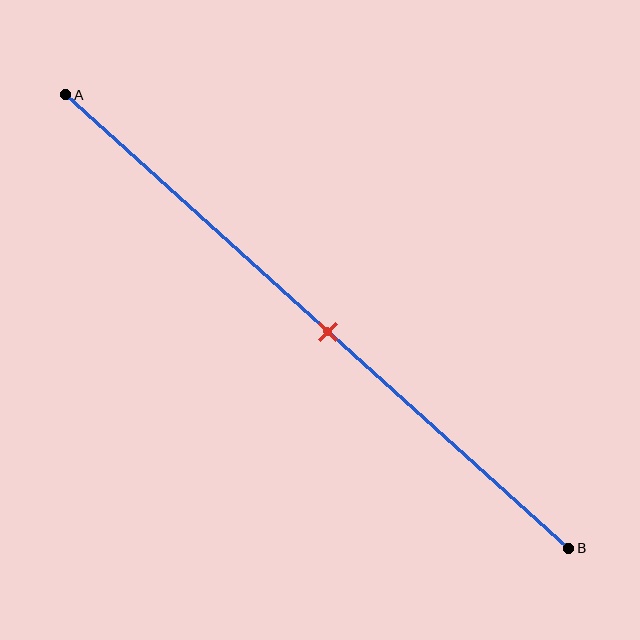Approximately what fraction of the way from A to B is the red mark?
The red mark is approximately 50% of the way from A to B.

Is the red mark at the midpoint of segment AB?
Yes, the mark is approximately at the midpoint.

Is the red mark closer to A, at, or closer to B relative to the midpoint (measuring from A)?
The red mark is approximately at the midpoint of segment AB.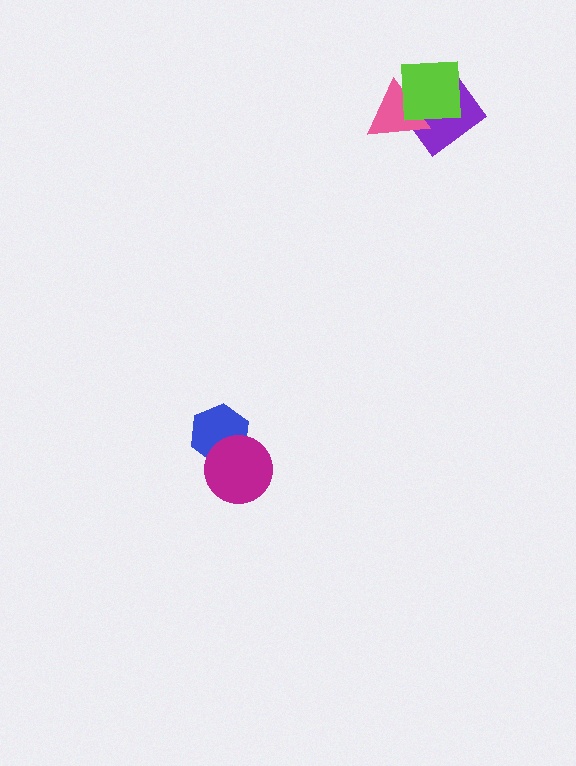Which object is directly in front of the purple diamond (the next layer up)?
The pink triangle is directly in front of the purple diamond.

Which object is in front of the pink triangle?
The lime square is in front of the pink triangle.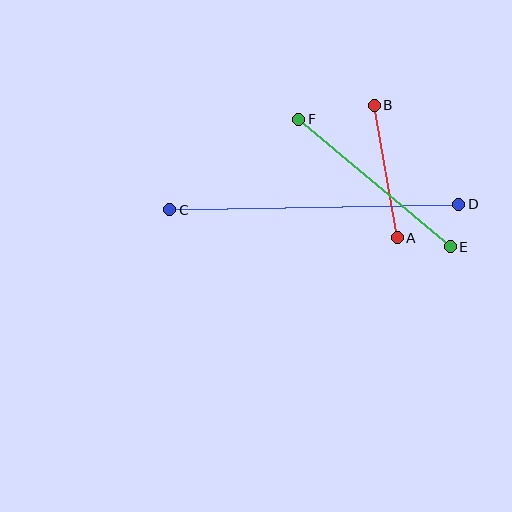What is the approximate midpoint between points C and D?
The midpoint is at approximately (314, 207) pixels.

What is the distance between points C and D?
The distance is approximately 289 pixels.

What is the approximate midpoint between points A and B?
The midpoint is at approximately (386, 171) pixels.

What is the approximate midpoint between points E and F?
The midpoint is at approximately (374, 183) pixels.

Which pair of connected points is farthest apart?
Points C and D are farthest apart.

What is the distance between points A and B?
The distance is approximately 134 pixels.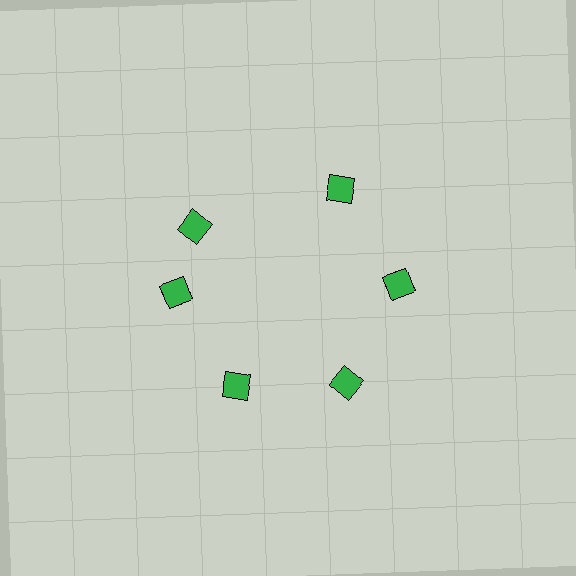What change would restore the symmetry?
The symmetry would be restored by rotating it back into even spacing with its neighbors so that all 6 diamonds sit at equal angles and equal distance from the center.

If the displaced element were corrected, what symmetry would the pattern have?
It would have 6-fold rotational symmetry — the pattern would map onto itself every 60 degrees.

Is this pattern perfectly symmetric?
No. The 6 green diamonds are arranged in a ring, but one element near the 11 o'clock position is rotated out of alignment along the ring, breaking the 6-fold rotational symmetry.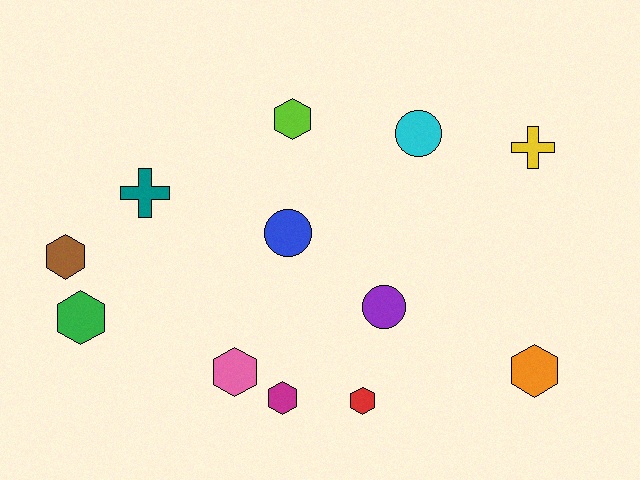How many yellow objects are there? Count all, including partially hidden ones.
There is 1 yellow object.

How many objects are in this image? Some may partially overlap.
There are 12 objects.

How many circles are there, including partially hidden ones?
There are 3 circles.